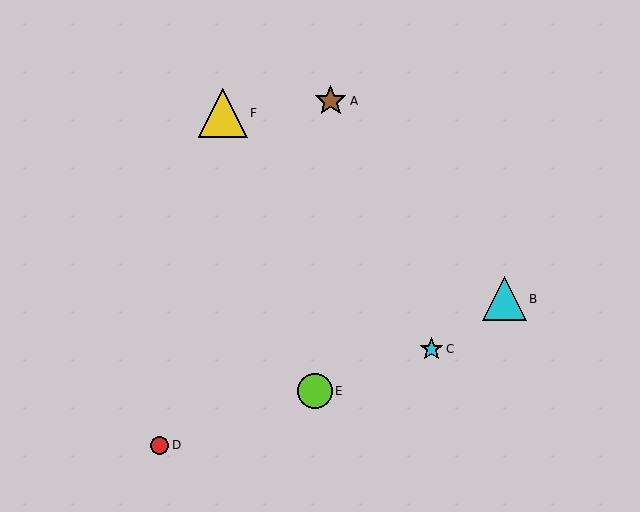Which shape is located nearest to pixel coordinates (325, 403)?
The lime circle (labeled E) at (315, 391) is nearest to that location.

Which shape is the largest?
The yellow triangle (labeled F) is the largest.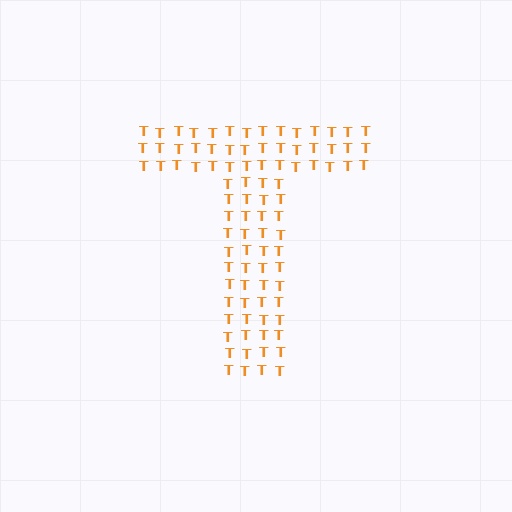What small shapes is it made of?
It is made of small letter T's.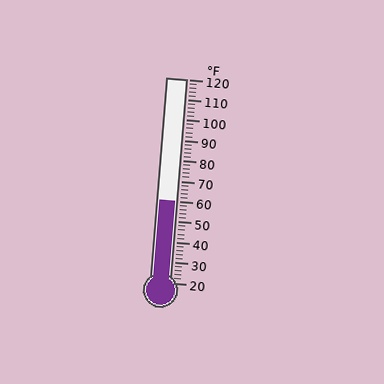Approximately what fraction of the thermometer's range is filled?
The thermometer is filled to approximately 40% of its range.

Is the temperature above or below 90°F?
The temperature is below 90°F.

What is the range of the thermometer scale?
The thermometer scale ranges from 20°F to 120°F.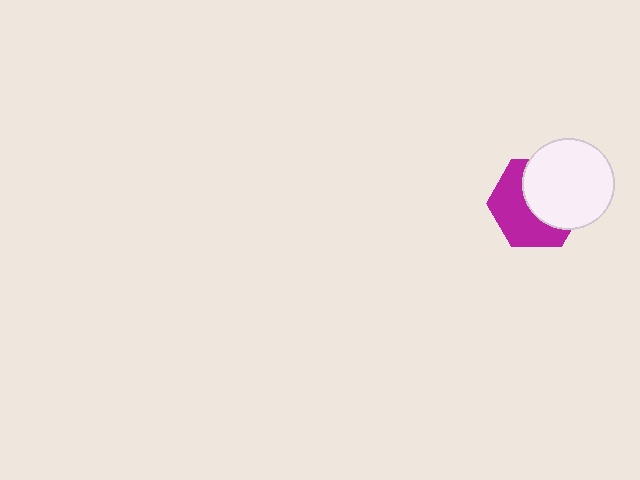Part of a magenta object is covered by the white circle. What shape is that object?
It is a hexagon.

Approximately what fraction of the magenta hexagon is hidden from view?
Roughly 50% of the magenta hexagon is hidden behind the white circle.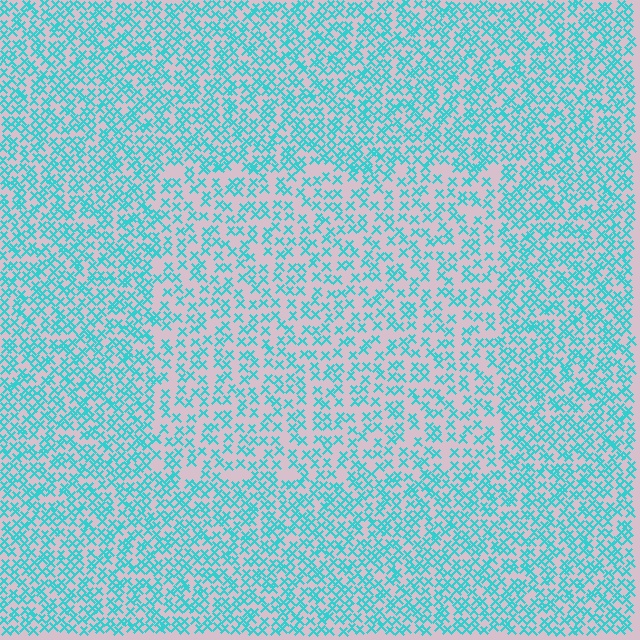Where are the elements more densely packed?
The elements are more densely packed outside the rectangle boundary.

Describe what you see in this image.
The image contains small cyan elements arranged at two different densities. A rectangle-shaped region is visible where the elements are less densely packed than the surrounding area.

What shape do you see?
I see a rectangle.